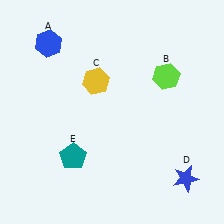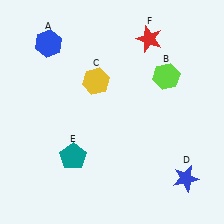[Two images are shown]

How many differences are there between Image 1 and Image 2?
There is 1 difference between the two images.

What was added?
A red star (F) was added in Image 2.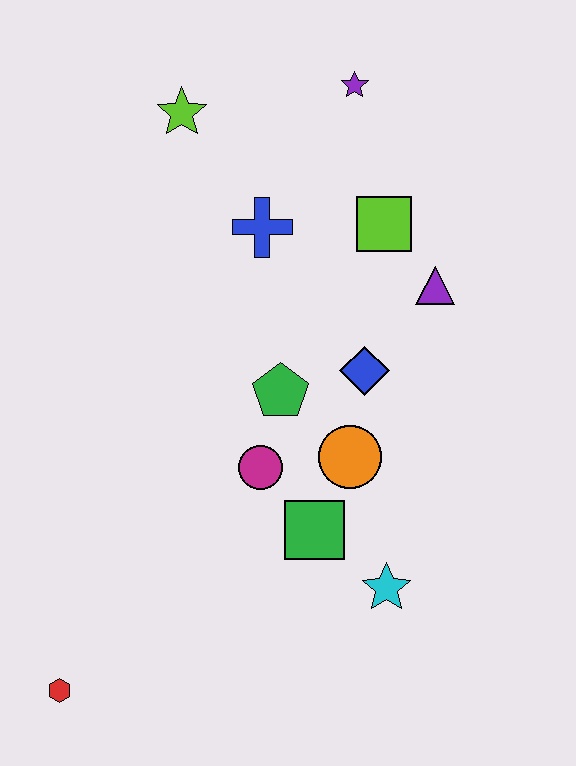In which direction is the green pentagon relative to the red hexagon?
The green pentagon is above the red hexagon.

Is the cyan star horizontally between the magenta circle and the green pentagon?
No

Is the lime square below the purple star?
Yes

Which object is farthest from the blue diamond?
The red hexagon is farthest from the blue diamond.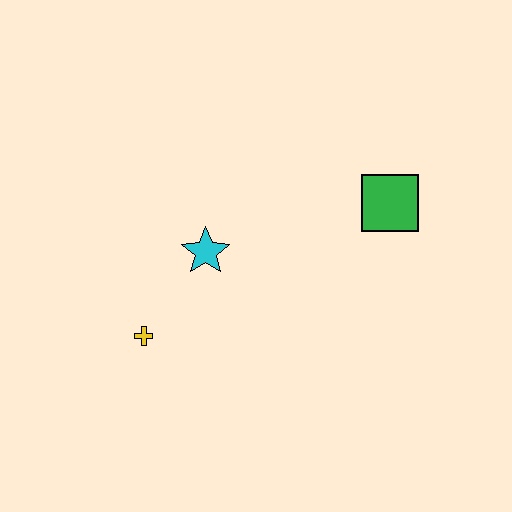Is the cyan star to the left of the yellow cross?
No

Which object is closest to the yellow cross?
The cyan star is closest to the yellow cross.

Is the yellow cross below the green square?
Yes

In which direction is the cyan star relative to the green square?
The cyan star is to the left of the green square.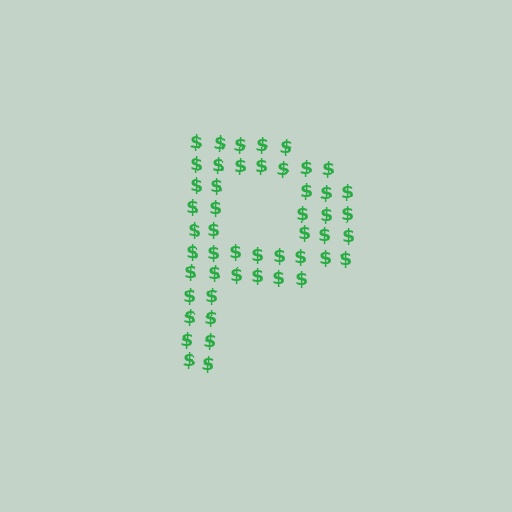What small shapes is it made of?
It is made of small dollar signs.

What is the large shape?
The large shape is the letter P.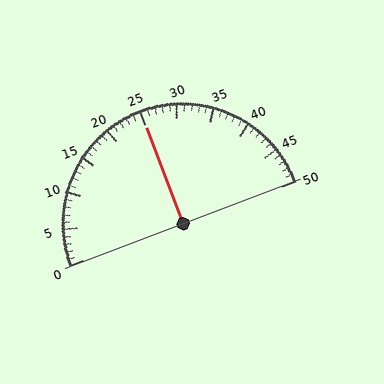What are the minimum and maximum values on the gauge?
The gauge ranges from 0 to 50.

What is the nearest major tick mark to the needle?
The nearest major tick mark is 25.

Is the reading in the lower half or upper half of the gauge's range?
The reading is in the upper half of the range (0 to 50).